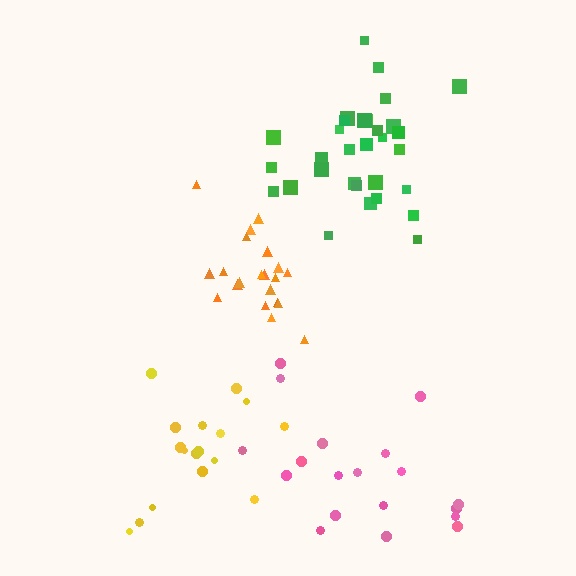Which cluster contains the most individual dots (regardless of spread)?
Green (31).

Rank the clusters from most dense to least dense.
orange, green, yellow, pink.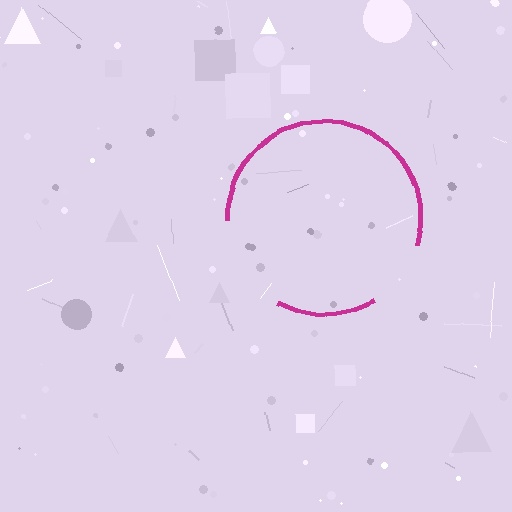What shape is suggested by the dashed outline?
The dashed outline suggests a circle.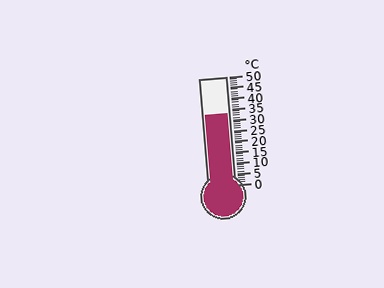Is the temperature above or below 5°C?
The temperature is above 5°C.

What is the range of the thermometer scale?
The thermometer scale ranges from 0°C to 50°C.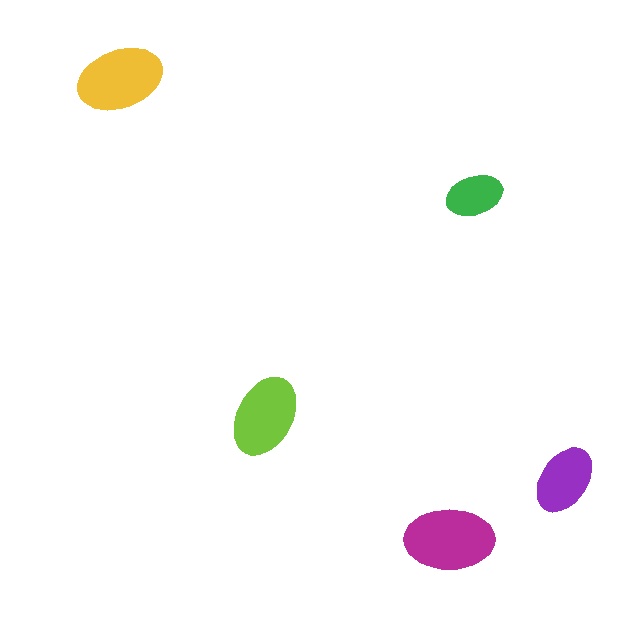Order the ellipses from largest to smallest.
the magenta one, the yellow one, the lime one, the purple one, the green one.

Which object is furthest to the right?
The purple ellipse is rightmost.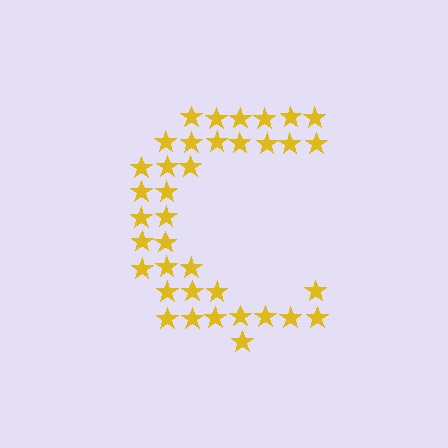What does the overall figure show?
The overall figure shows the letter C.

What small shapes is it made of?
It is made of small stars.